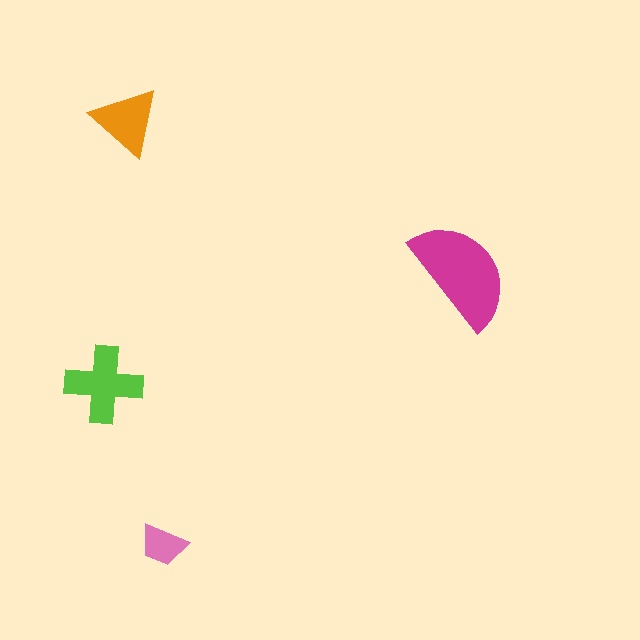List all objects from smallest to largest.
The pink trapezoid, the orange triangle, the lime cross, the magenta semicircle.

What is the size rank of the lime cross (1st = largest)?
2nd.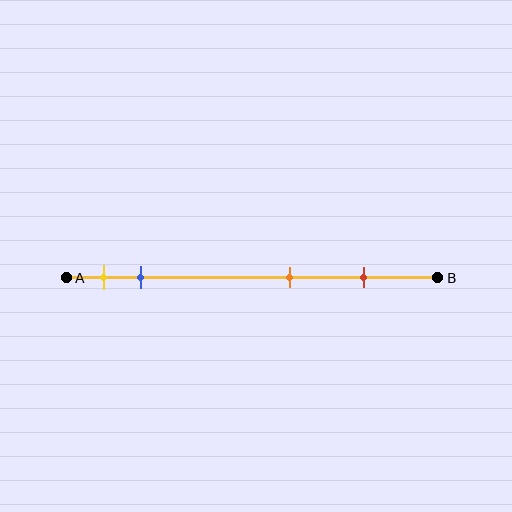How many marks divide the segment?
There are 4 marks dividing the segment.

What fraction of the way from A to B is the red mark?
The red mark is approximately 80% (0.8) of the way from A to B.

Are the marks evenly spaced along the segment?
No, the marks are not evenly spaced.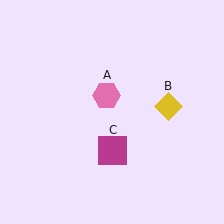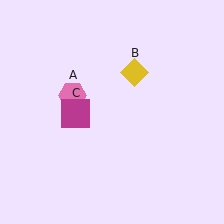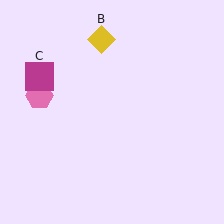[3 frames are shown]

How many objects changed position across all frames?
3 objects changed position: pink hexagon (object A), yellow diamond (object B), magenta square (object C).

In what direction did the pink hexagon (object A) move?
The pink hexagon (object A) moved left.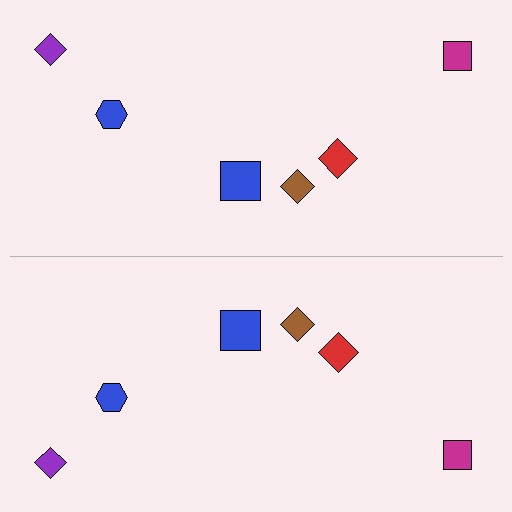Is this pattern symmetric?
Yes, this pattern has bilateral (reflection) symmetry.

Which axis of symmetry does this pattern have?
The pattern has a horizontal axis of symmetry running through the center of the image.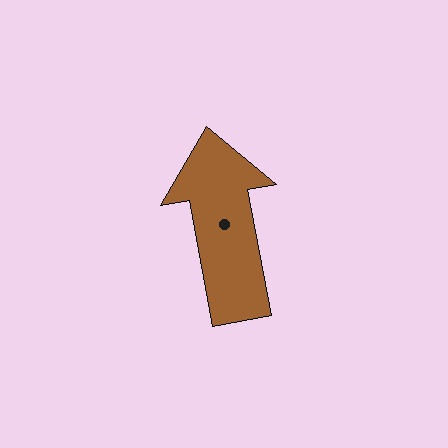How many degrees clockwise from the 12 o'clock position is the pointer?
Approximately 350 degrees.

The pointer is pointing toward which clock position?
Roughly 12 o'clock.